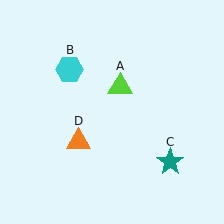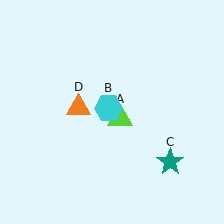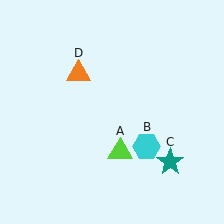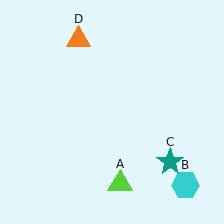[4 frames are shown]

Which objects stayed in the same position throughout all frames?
Teal star (object C) remained stationary.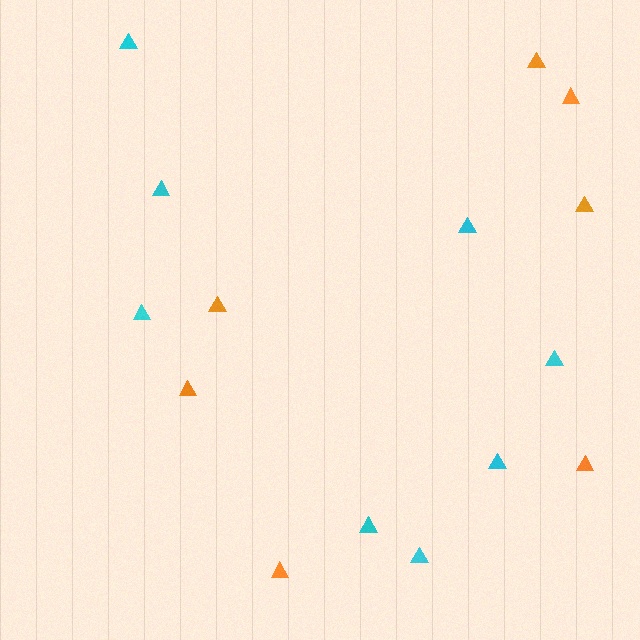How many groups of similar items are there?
There are 2 groups: one group of cyan triangles (8) and one group of orange triangles (7).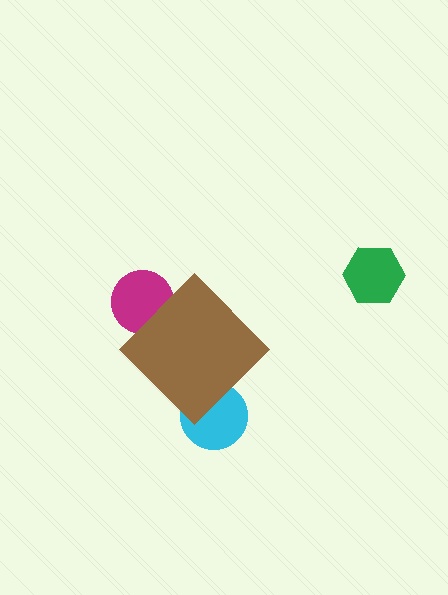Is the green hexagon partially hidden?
No, the green hexagon is fully visible.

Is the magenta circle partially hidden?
Yes, the magenta circle is partially hidden behind the brown diamond.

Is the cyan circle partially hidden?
Yes, the cyan circle is partially hidden behind the brown diamond.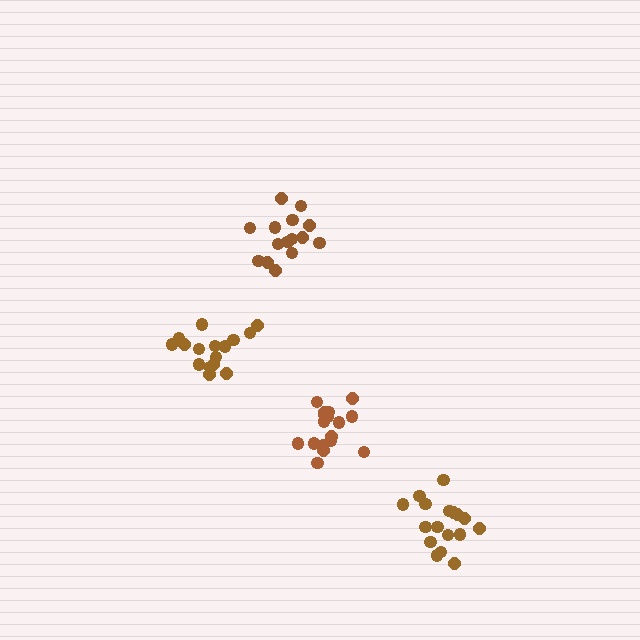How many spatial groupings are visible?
There are 4 spatial groupings.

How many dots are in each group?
Group 1: 17 dots, Group 2: 18 dots, Group 3: 15 dots, Group 4: 16 dots (66 total).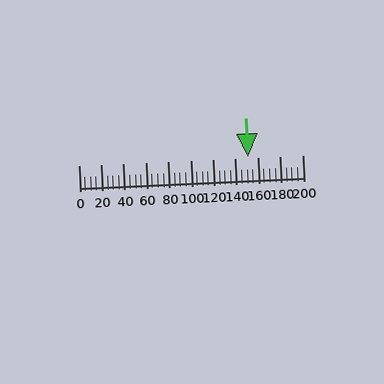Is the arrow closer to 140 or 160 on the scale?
The arrow is closer to 160.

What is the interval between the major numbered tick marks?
The major tick marks are spaced 20 units apart.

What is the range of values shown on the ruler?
The ruler shows values from 0 to 200.